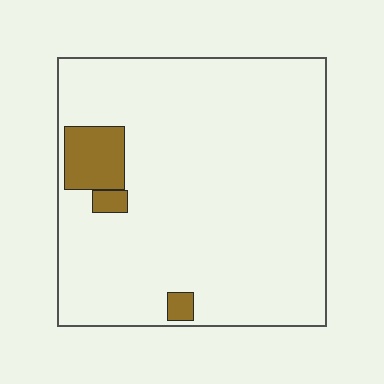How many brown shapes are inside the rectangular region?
3.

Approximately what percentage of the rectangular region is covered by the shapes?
Approximately 10%.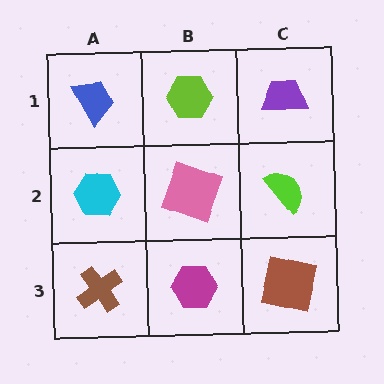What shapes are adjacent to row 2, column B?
A lime hexagon (row 1, column B), a magenta hexagon (row 3, column B), a cyan hexagon (row 2, column A), a lime semicircle (row 2, column C).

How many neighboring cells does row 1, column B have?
3.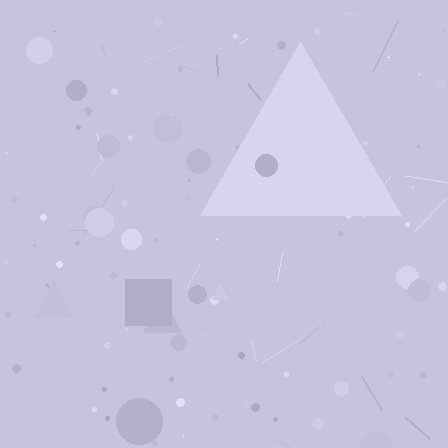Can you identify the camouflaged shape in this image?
The camouflaged shape is a triangle.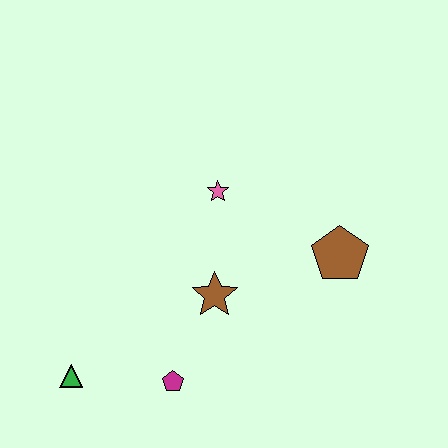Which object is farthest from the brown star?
The green triangle is farthest from the brown star.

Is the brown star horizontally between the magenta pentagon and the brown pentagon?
Yes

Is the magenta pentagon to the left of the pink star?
Yes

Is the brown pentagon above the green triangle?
Yes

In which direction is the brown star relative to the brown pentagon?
The brown star is to the left of the brown pentagon.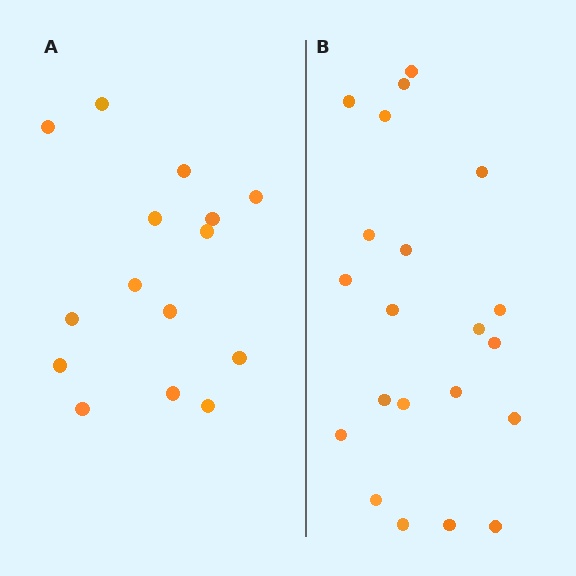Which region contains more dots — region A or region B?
Region B (the right region) has more dots.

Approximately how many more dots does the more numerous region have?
Region B has about 6 more dots than region A.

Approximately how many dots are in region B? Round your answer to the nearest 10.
About 20 dots. (The exact count is 21, which rounds to 20.)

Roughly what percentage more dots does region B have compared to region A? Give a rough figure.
About 40% more.